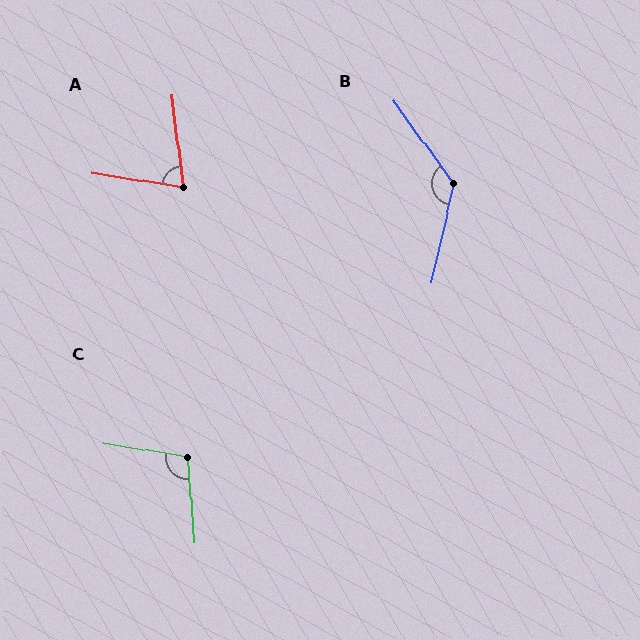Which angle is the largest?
B, at approximately 132 degrees.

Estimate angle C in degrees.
Approximately 104 degrees.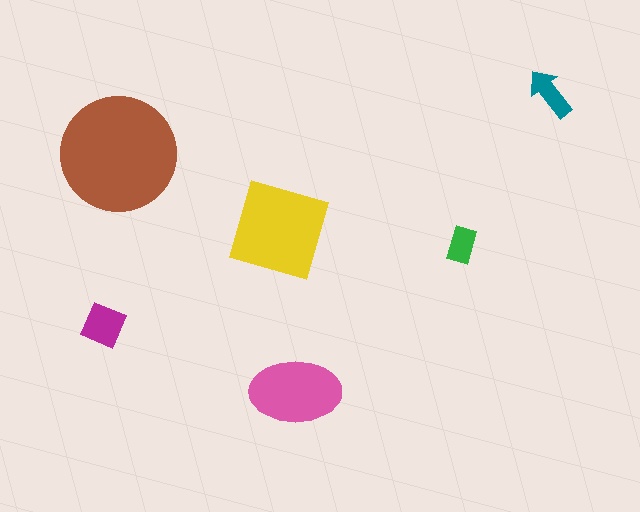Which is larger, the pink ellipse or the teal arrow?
The pink ellipse.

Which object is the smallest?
The green rectangle.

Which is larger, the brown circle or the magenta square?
The brown circle.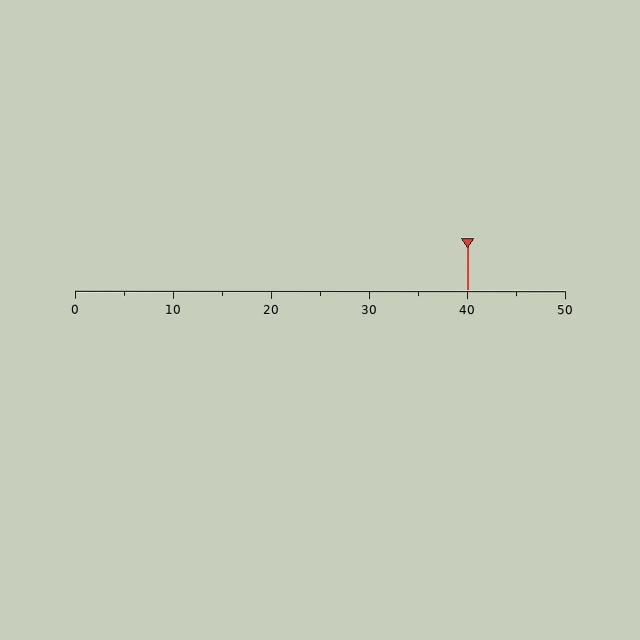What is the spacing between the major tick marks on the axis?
The major ticks are spaced 10 apart.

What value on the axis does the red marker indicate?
The marker indicates approximately 40.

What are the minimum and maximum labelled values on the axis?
The axis runs from 0 to 50.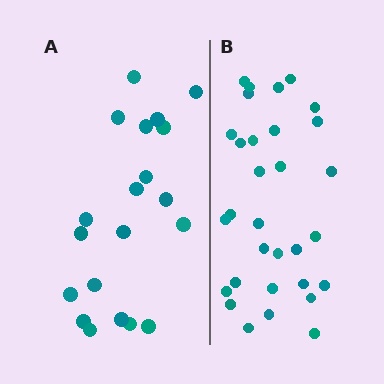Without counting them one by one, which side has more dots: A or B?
Region B (the right region) has more dots.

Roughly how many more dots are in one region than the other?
Region B has roughly 12 or so more dots than region A.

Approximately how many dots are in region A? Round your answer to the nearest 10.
About 20 dots.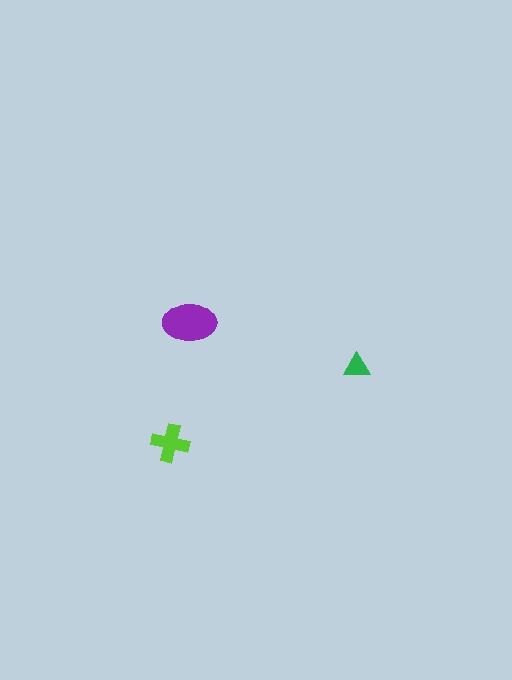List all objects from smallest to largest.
The green triangle, the lime cross, the purple ellipse.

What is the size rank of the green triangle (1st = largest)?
3rd.